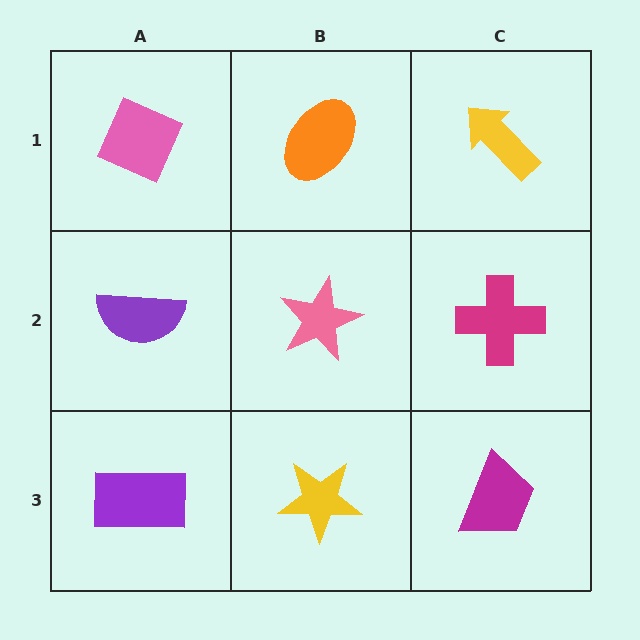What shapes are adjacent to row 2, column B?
An orange ellipse (row 1, column B), a yellow star (row 3, column B), a purple semicircle (row 2, column A), a magenta cross (row 2, column C).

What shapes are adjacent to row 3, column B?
A pink star (row 2, column B), a purple rectangle (row 3, column A), a magenta trapezoid (row 3, column C).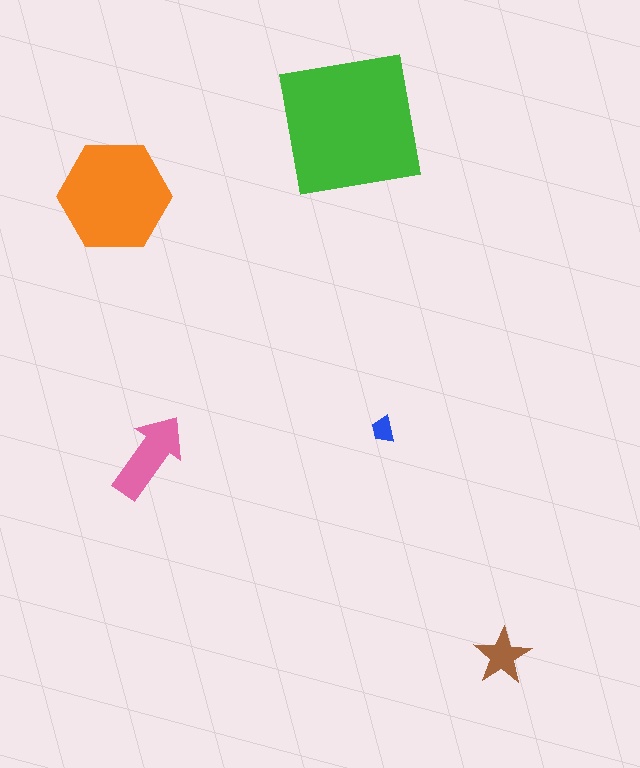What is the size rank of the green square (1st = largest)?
1st.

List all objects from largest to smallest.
The green square, the orange hexagon, the pink arrow, the brown star, the blue trapezoid.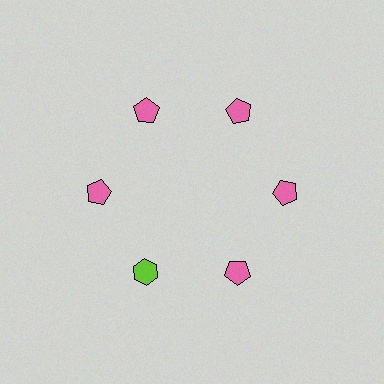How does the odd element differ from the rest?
It differs in both color (lime instead of pink) and shape (hexagon instead of pentagon).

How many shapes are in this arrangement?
There are 6 shapes arranged in a ring pattern.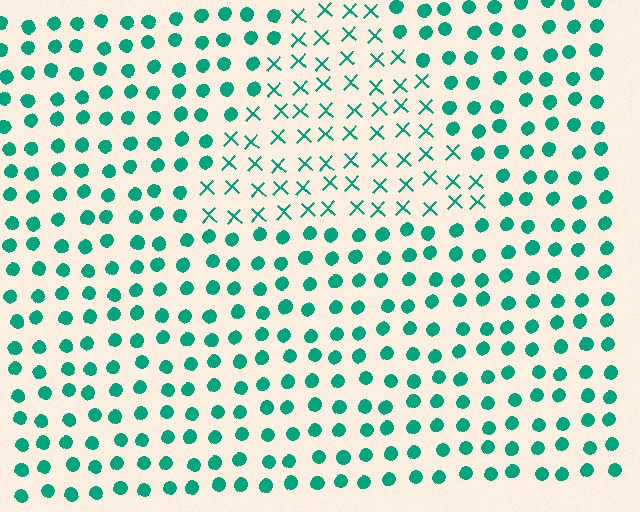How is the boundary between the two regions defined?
The boundary is defined by a change in element shape: X marks inside vs. circles outside. All elements share the same color and spacing.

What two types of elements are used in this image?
The image uses X marks inside the triangle region and circles outside it.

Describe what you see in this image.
The image is filled with small teal elements arranged in a uniform grid. A triangle-shaped region contains X marks, while the surrounding area contains circles. The boundary is defined purely by the change in element shape.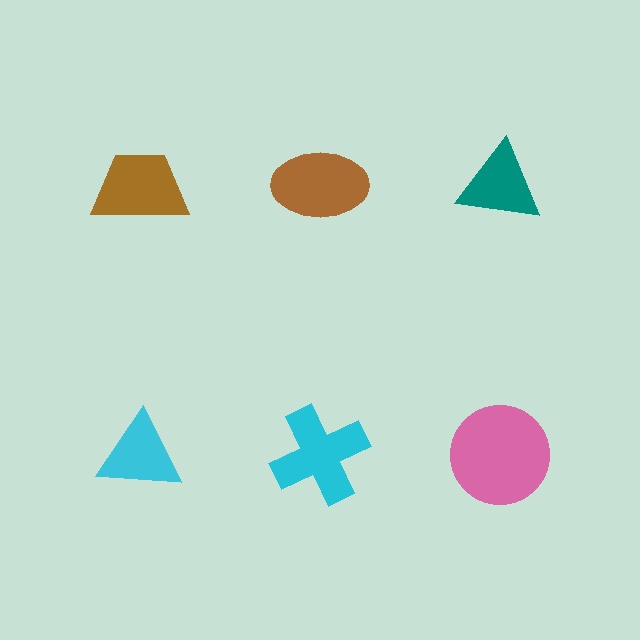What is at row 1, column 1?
A brown trapezoid.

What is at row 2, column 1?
A cyan triangle.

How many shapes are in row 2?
3 shapes.